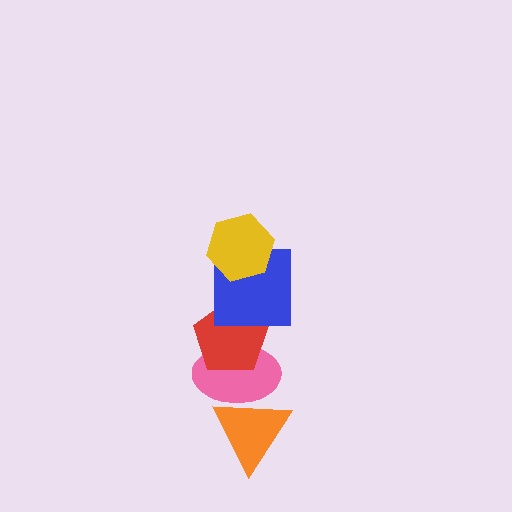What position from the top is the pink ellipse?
The pink ellipse is 4th from the top.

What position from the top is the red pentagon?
The red pentagon is 3rd from the top.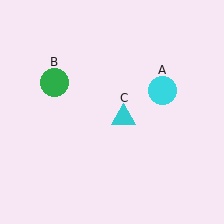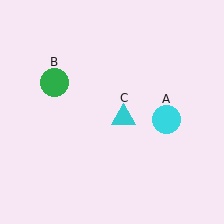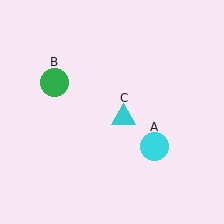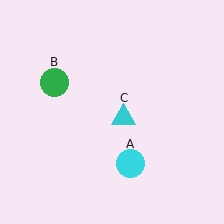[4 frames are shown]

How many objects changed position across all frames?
1 object changed position: cyan circle (object A).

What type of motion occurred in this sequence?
The cyan circle (object A) rotated clockwise around the center of the scene.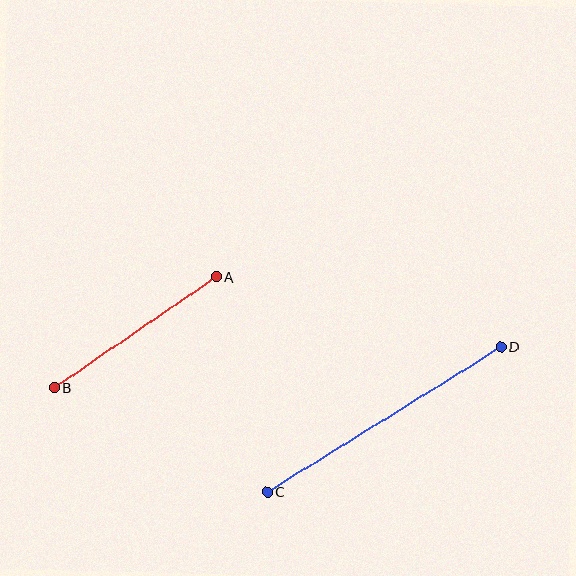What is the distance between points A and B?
The distance is approximately 196 pixels.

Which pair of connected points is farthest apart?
Points C and D are farthest apart.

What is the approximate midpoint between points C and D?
The midpoint is at approximately (384, 419) pixels.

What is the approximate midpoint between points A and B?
The midpoint is at approximately (136, 332) pixels.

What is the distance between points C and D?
The distance is approximately 275 pixels.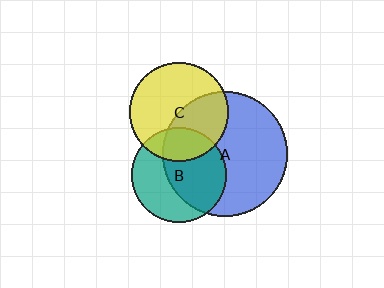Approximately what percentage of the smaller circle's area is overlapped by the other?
Approximately 40%.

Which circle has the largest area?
Circle A (blue).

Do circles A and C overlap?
Yes.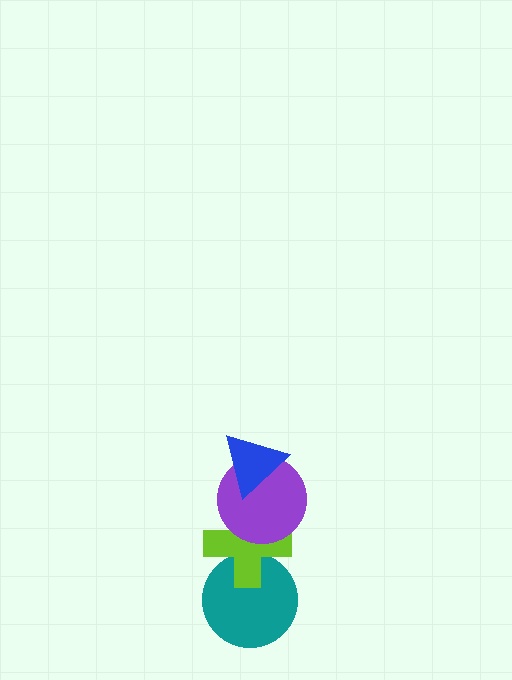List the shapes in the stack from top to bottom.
From top to bottom: the blue triangle, the purple circle, the lime cross, the teal circle.